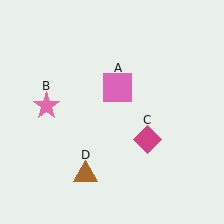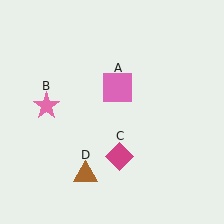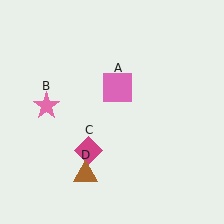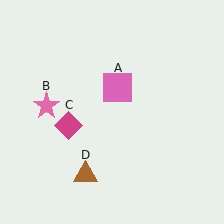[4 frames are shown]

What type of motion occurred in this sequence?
The magenta diamond (object C) rotated clockwise around the center of the scene.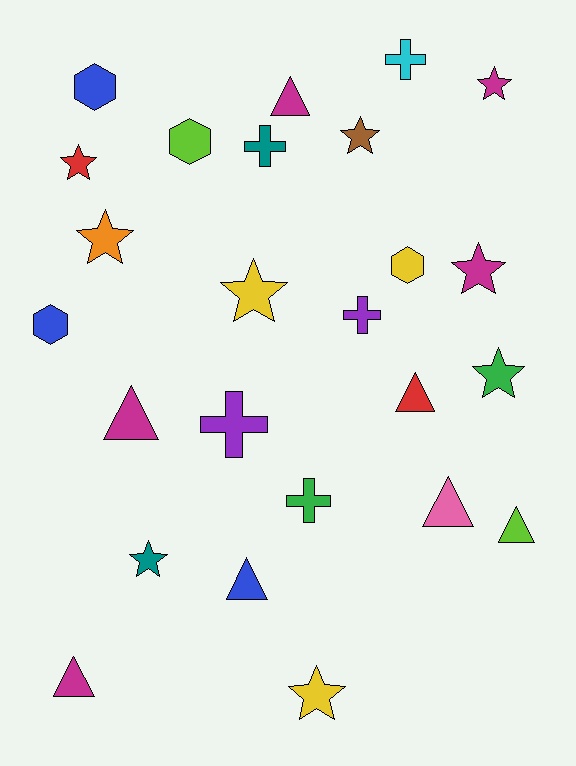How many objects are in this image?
There are 25 objects.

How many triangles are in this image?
There are 7 triangles.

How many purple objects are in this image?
There are 2 purple objects.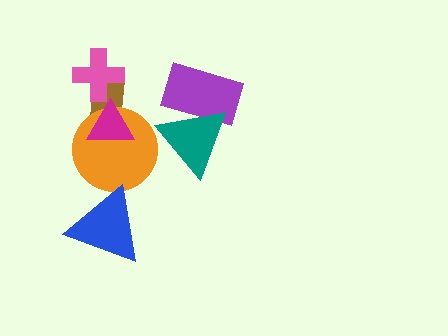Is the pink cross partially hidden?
No, no other shape covers it.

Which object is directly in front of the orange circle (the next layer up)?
The blue triangle is directly in front of the orange circle.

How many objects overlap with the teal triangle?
1 object overlaps with the teal triangle.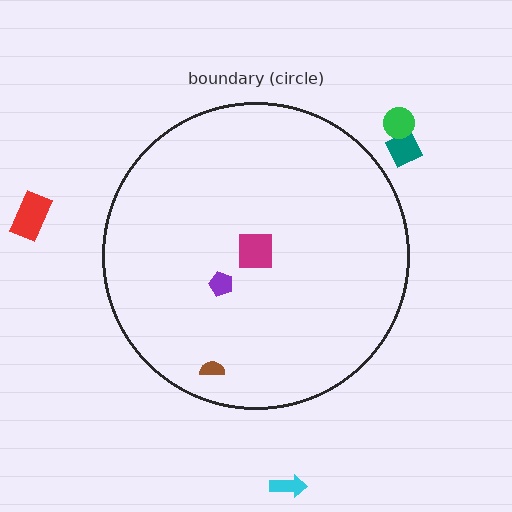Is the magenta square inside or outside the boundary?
Inside.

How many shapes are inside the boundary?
3 inside, 4 outside.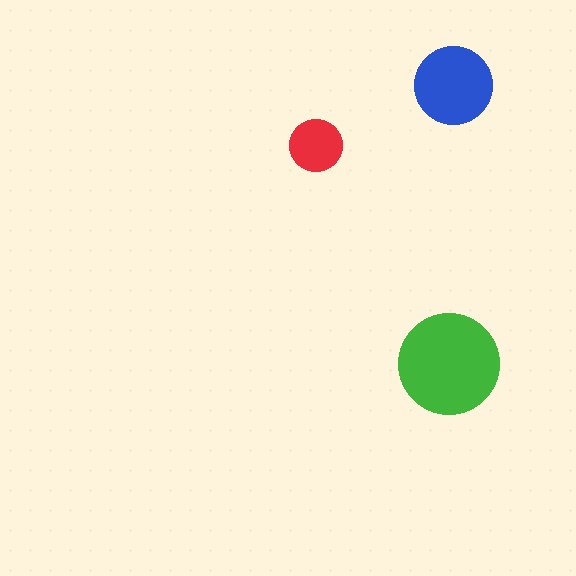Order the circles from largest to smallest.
the green one, the blue one, the red one.